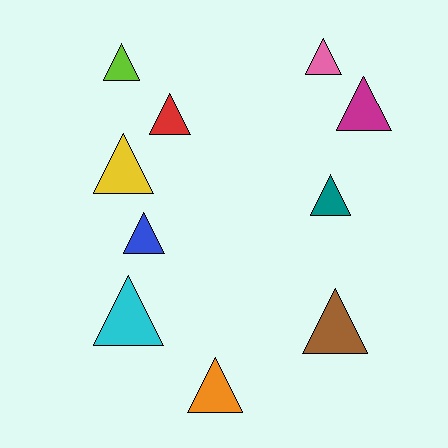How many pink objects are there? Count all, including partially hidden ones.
There is 1 pink object.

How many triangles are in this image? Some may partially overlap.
There are 10 triangles.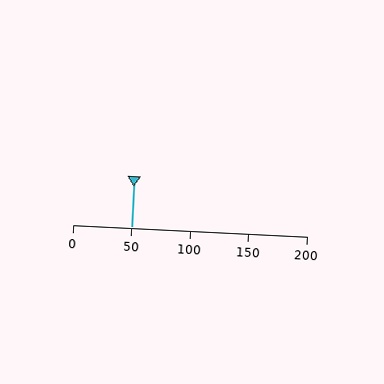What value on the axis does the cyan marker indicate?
The marker indicates approximately 50.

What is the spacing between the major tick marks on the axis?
The major ticks are spaced 50 apart.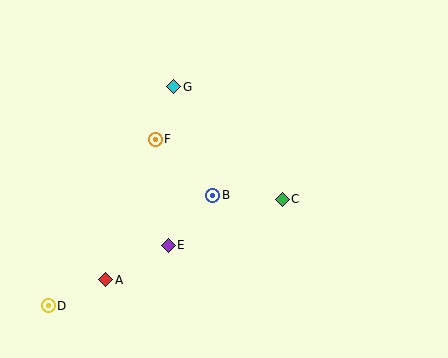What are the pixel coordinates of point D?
Point D is at (48, 306).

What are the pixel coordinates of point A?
Point A is at (106, 280).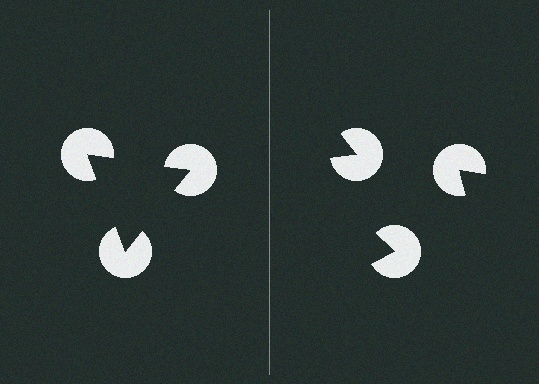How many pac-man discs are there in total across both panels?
6 — 3 on each side.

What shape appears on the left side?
An illusory triangle.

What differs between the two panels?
The pac-man discs are positioned identically on both sides; only the wedge orientations differ. On the left they align to a triangle; on the right they are misaligned.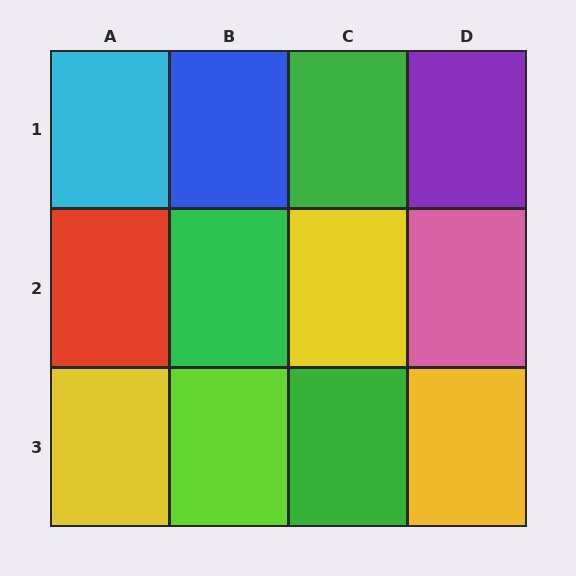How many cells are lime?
1 cell is lime.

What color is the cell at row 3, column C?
Green.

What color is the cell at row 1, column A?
Cyan.